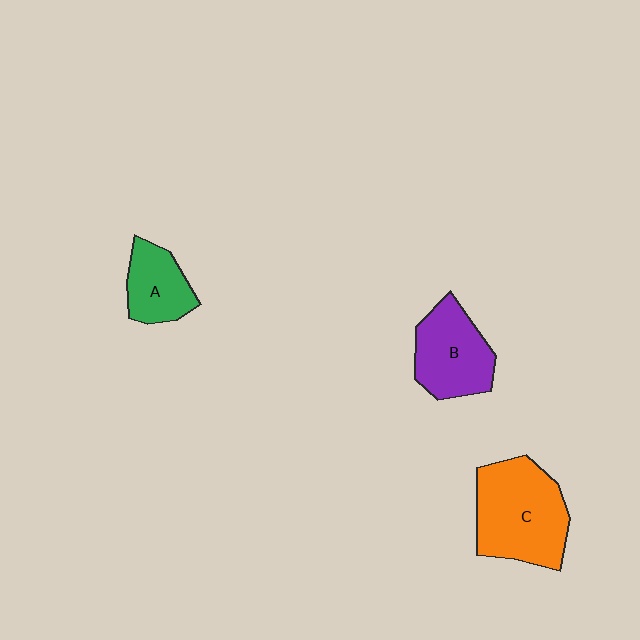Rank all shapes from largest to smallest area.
From largest to smallest: C (orange), B (purple), A (green).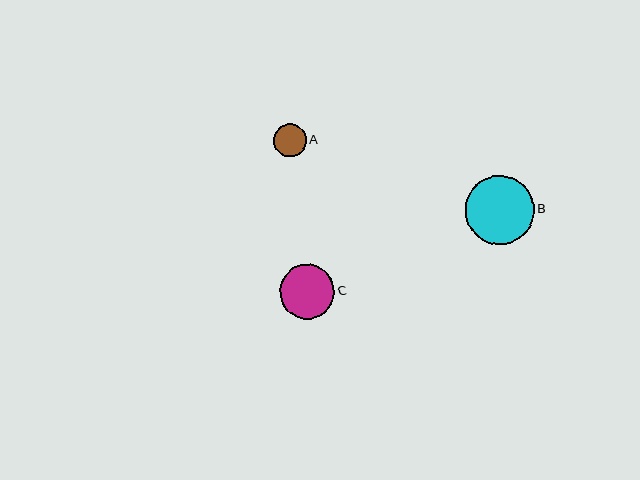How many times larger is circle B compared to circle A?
Circle B is approximately 2.1 times the size of circle A.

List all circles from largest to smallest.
From largest to smallest: B, C, A.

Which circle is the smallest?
Circle A is the smallest with a size of approximately 33 pixels.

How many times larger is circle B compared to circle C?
Circle B is approximately 1.3 times the size of circle C.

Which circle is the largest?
Circle B is the largest with a size of approximately 69 pixels.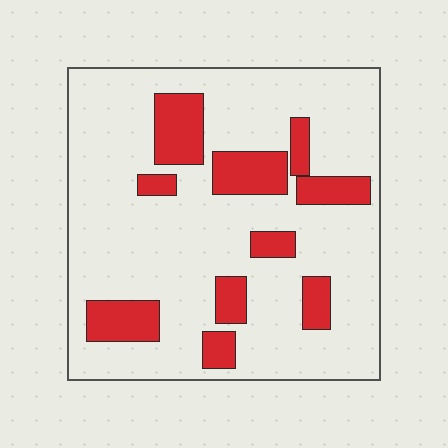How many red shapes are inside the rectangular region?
10.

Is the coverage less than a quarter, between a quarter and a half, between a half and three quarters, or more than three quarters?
Less than a quarter.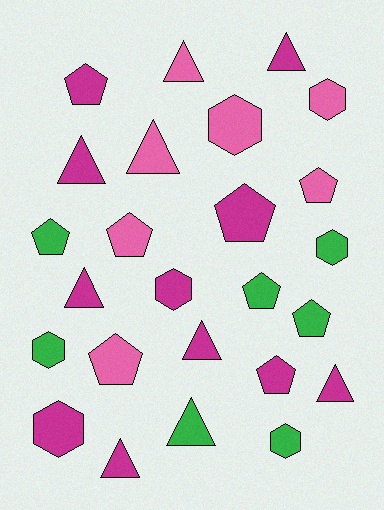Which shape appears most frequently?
Triangle, with 9 objects.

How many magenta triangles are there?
There are 6 magenta triangles.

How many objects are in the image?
There are 25 objects.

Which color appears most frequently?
Magenta, with 11 objects.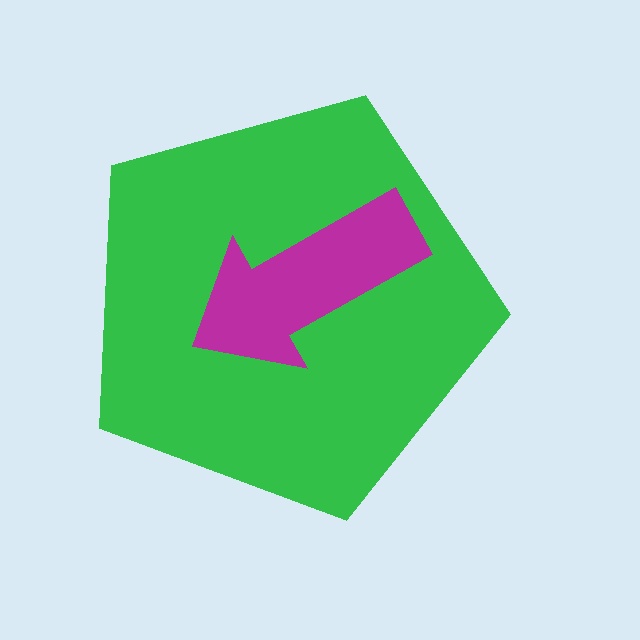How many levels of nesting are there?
2.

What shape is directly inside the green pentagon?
The magenta arrow.